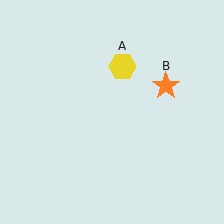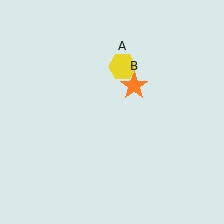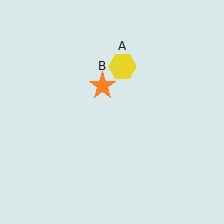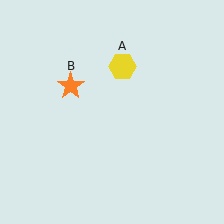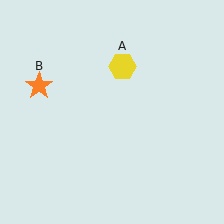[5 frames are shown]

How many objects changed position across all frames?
1 object changed position: orange star (object B).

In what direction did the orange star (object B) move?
The orange star (object B) moved left.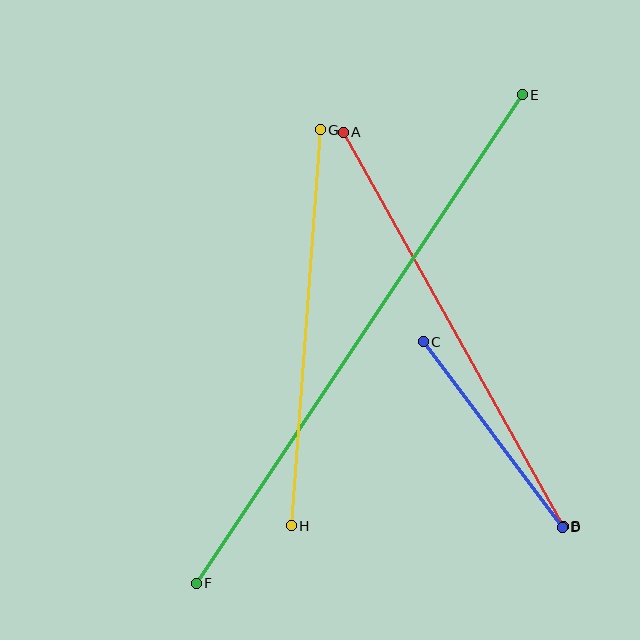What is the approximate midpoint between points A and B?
The midpoint is at approximately (453, 329) pixels.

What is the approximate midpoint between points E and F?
The midpoint is at approximately (359, 339) pixels.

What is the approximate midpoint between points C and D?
The midpoint is at approximately (493, 434) pixels.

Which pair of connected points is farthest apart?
Points E and F are farthest apart.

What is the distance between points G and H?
The distance is approximately 397 pixels.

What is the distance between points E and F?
The distance is approximately 587 pixels.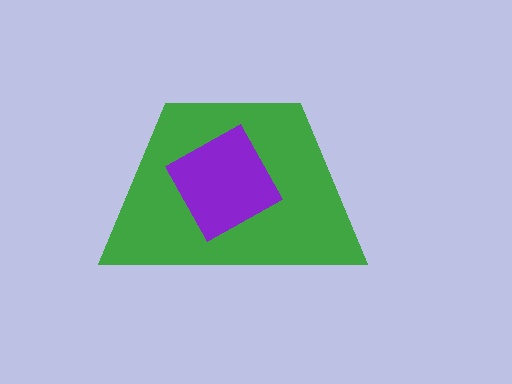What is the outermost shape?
The green trapezoid.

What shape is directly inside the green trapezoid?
The purple diamond.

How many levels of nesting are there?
2.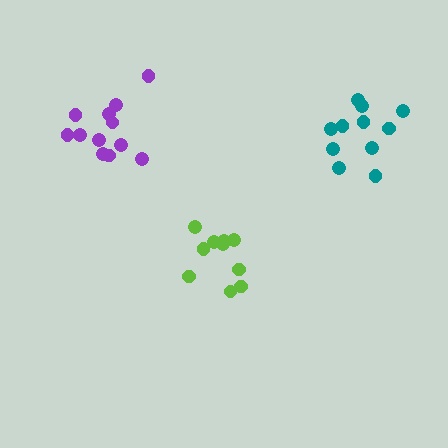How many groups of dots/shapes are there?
There are 3 groups.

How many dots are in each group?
Group 1: 11 dots, Group 2: 10 dots, Group 3: 12 dots (33 total).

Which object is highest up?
The teal cluster is topmost.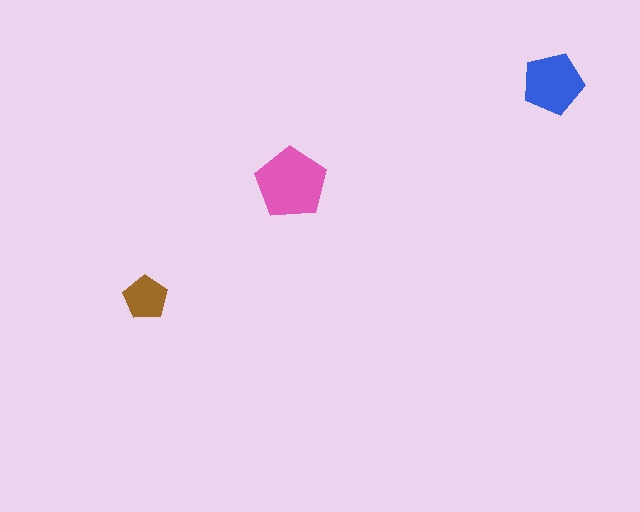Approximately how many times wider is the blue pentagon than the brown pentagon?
About 1.5 times wider.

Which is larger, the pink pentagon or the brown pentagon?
The pink one.